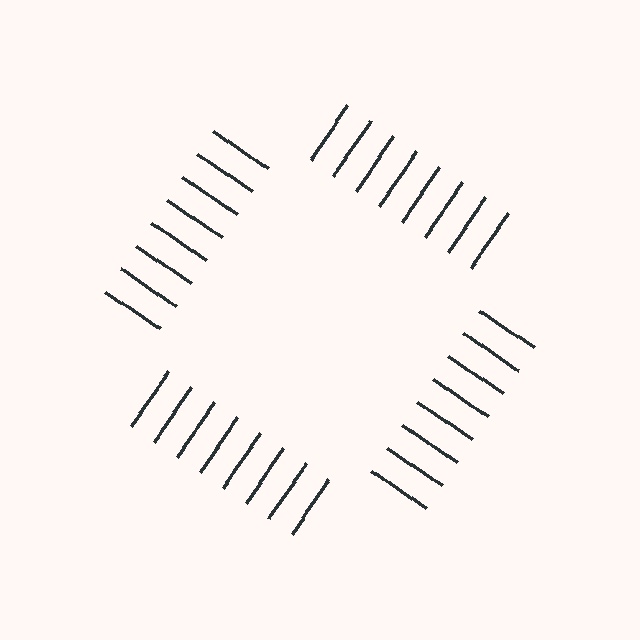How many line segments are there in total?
32 — 8 along each of the 4 edges.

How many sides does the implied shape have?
4 sides — the line-ends trace a square.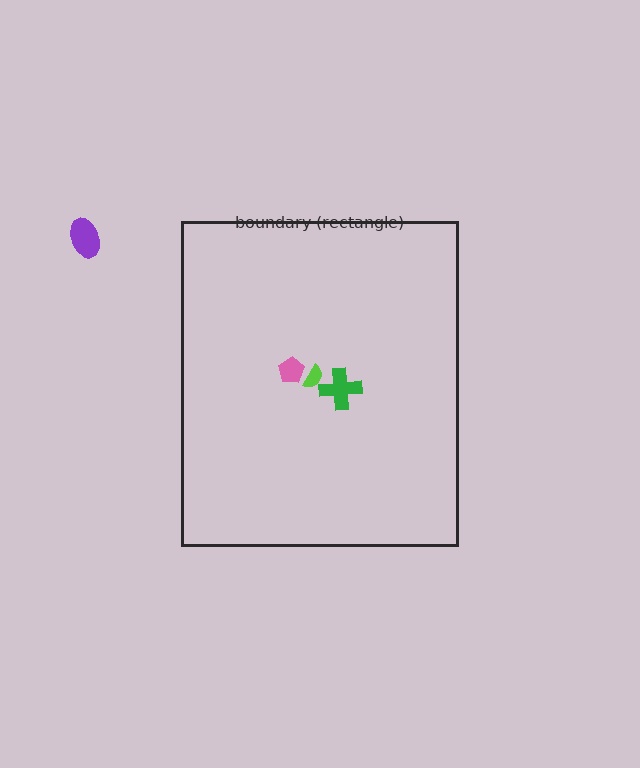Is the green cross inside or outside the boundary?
Inside.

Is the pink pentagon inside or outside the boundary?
Inside.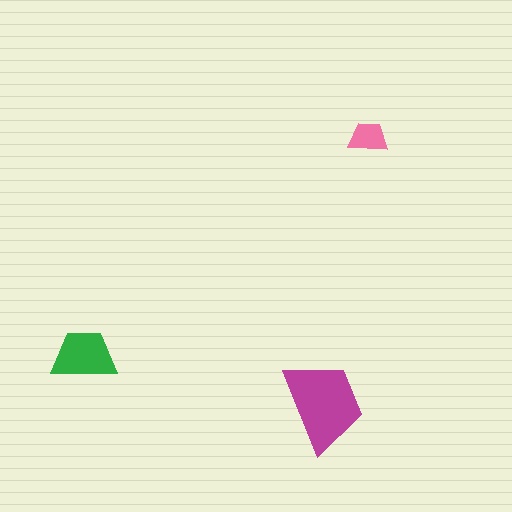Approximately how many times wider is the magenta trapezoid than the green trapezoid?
About 1.5 times wider.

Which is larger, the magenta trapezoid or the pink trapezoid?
The magenta one.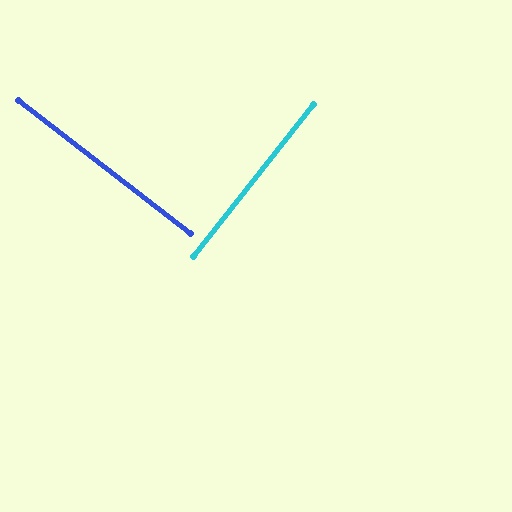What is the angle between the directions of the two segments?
Approximately 89 degrees.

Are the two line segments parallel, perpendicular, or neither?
Perpendicular — they meet at approximately 89°.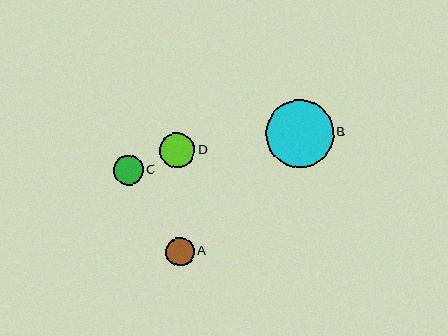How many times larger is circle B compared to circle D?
Circle B is approximately 1.9 times the size of circle D.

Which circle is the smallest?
Circle A is the smallest with a size of approximately 29 pixels.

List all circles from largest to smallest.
From largest to smallest: B, D, C, A.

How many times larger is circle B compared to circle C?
Circle B is approximately 2.3 times the size of circle C.